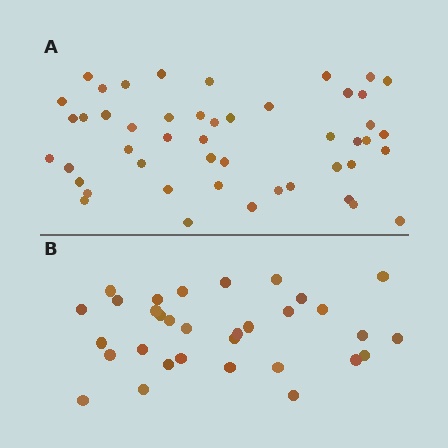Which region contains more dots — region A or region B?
Region A (the top region) has more dots.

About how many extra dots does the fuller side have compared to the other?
Region A has approximately 15 more dots than region B.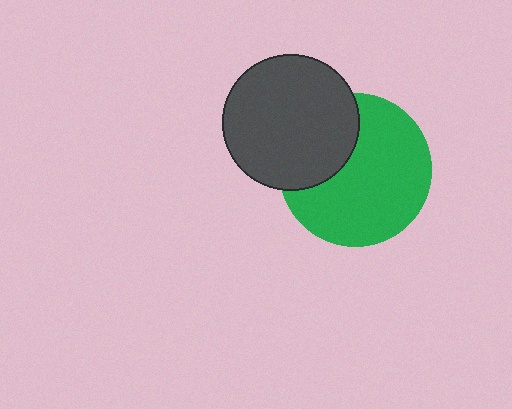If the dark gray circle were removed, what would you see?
You would see the complete green circle.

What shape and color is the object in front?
The object in front is a dark gray circle.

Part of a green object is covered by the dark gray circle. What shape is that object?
It is a circle.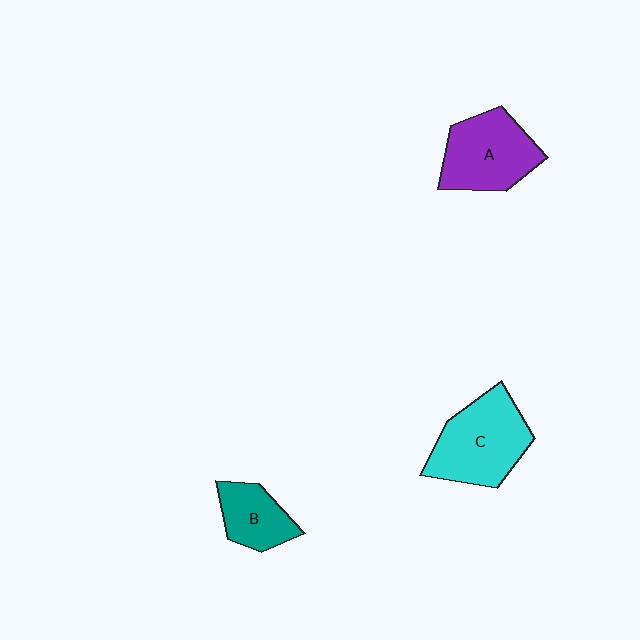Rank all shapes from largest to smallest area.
From largest to smallest: C (cyan), A (purple), B (teal).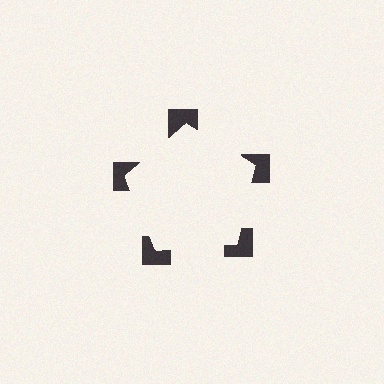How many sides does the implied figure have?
5 sides.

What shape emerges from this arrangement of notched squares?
An illusory pentagon — its edges are inferred from the aligned wedge cuts in the notched squares, not physically drawn.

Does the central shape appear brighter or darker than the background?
It typically appears slightly brighter than the background, even though no actual brightness change is drawn.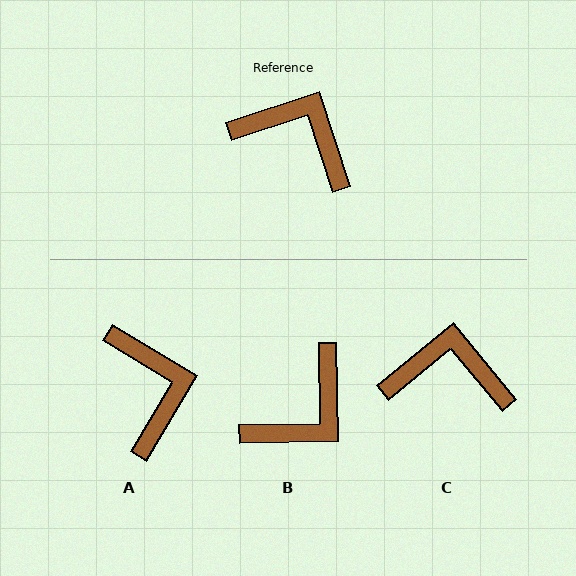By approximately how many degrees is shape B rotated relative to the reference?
Approximately 107 degrees clockwise.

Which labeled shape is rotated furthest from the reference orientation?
B, about 107 degrees away.